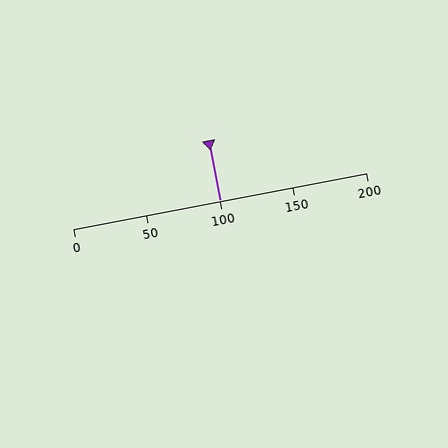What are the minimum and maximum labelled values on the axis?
The axis runs from 0 to 200.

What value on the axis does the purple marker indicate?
The marker indicates approximately 100.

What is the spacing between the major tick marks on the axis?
The major ticks are spaced 50 apart.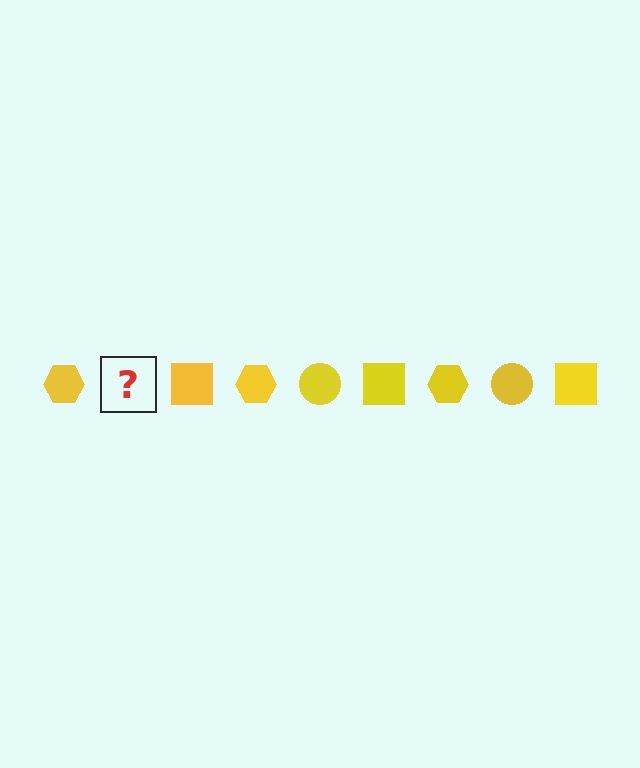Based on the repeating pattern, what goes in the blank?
The blank should be a yellow circle.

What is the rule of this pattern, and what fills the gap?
The rule is that the pattern cycles through hexagon, circle, square shapes in yellow. The gap should be filled with a yellow circle.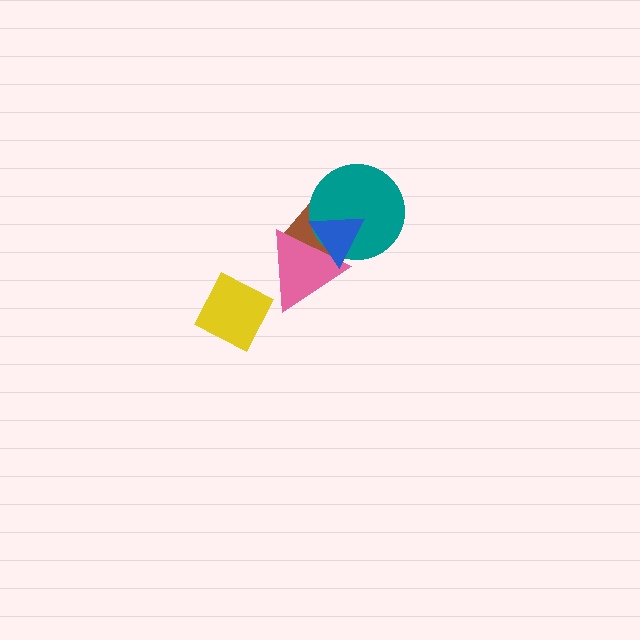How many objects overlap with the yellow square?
0 objects overlap with the yellow square.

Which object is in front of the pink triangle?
The blue triangle is in front of the pink triangle.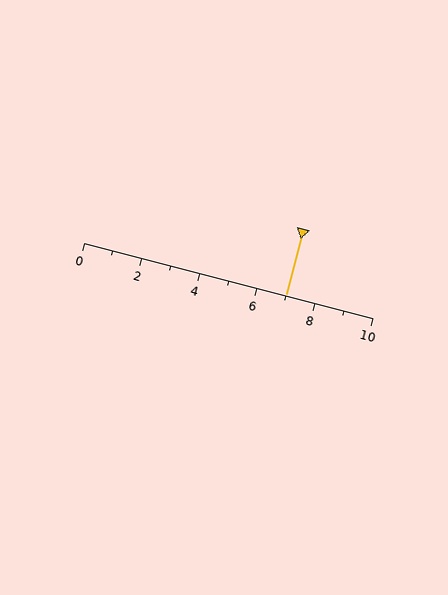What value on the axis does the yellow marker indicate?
The marker indicates approximately 7.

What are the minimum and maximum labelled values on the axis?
The axis runs from 0 to 10.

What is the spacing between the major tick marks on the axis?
The major ticks are spaced 2 apart.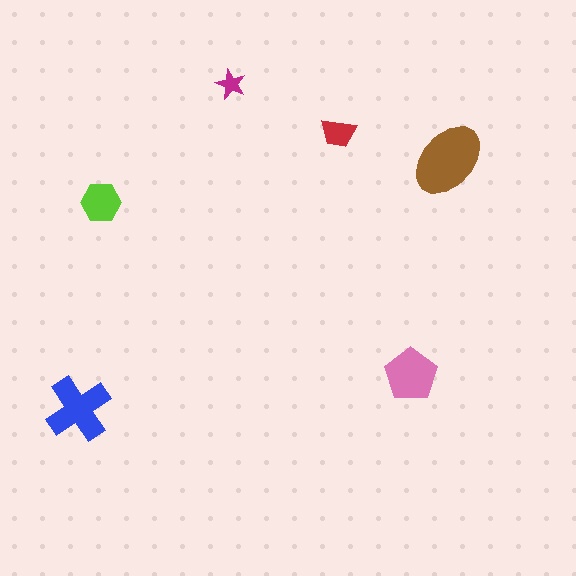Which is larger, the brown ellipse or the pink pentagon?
The brown ellipse.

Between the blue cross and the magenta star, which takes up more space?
The blue cross.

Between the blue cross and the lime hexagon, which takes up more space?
The blue cross.